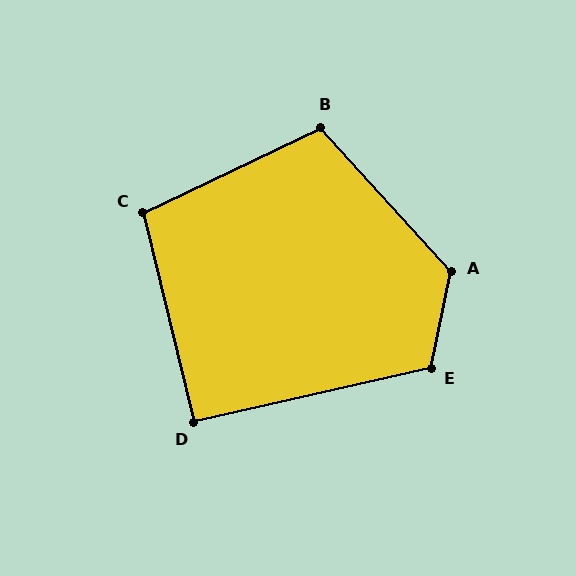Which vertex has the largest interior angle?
A, at approximately 126 degrees.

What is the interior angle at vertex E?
Approximately 114 degrees (obtuse).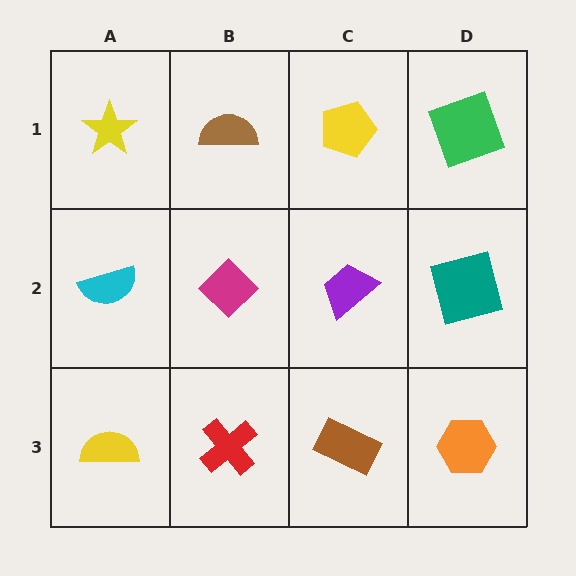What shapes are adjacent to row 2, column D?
A green square (row 1, column D), an orange hexagon (row 3, column D), a purple trapezoid (row 2, column C).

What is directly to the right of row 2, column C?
A teal square.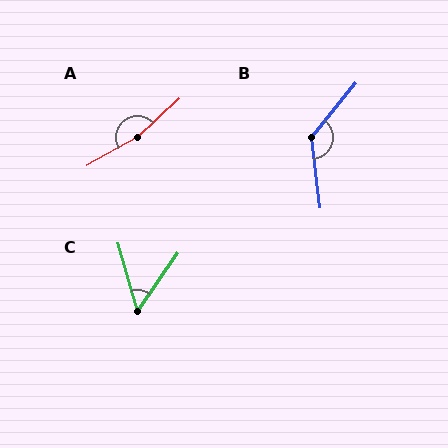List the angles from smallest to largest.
C (51°), B (134°), A (167°).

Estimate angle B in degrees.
Approximately 134 degrees.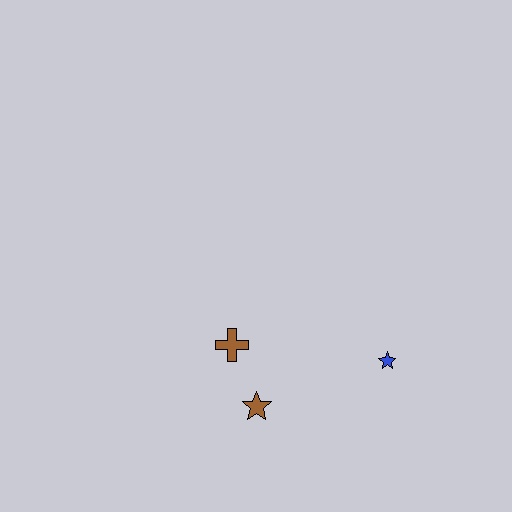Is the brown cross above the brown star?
Yes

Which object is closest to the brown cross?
The brown star is closest to the brown cross.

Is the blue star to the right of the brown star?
Yes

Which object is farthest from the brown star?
The blue star is farthest from the brown star.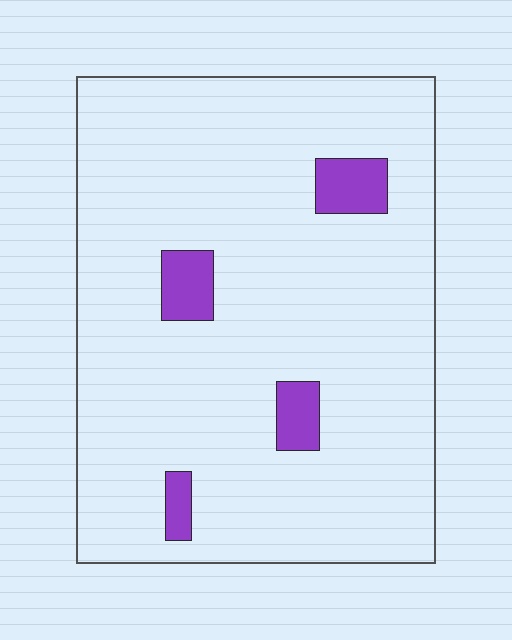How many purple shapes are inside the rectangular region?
4.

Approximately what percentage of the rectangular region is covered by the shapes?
Approximately 5%.